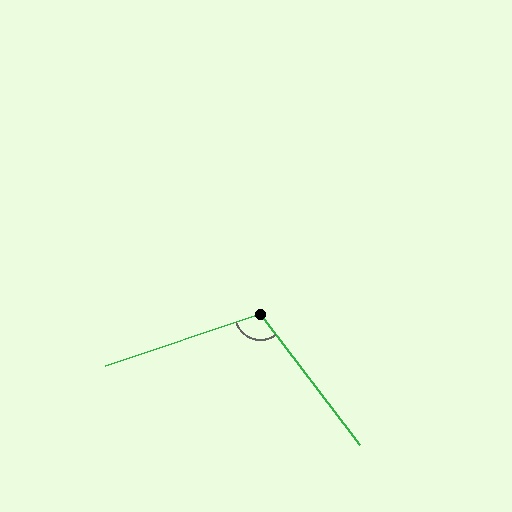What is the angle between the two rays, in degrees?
Approximately 109 degrees.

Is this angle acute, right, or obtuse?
It is obtuse.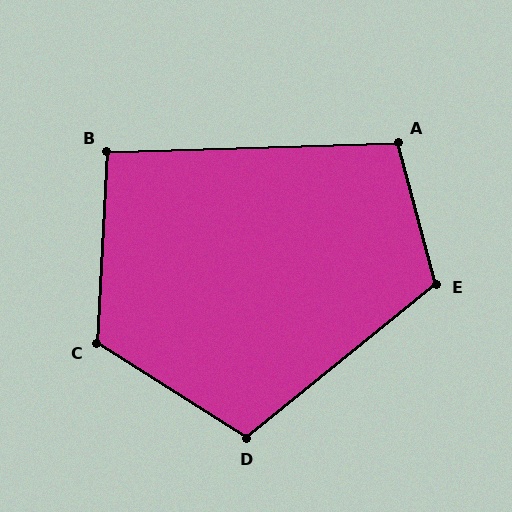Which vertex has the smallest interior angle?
B, at approximately 95 degrees.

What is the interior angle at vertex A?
Approximately 103 degrees (obtuse).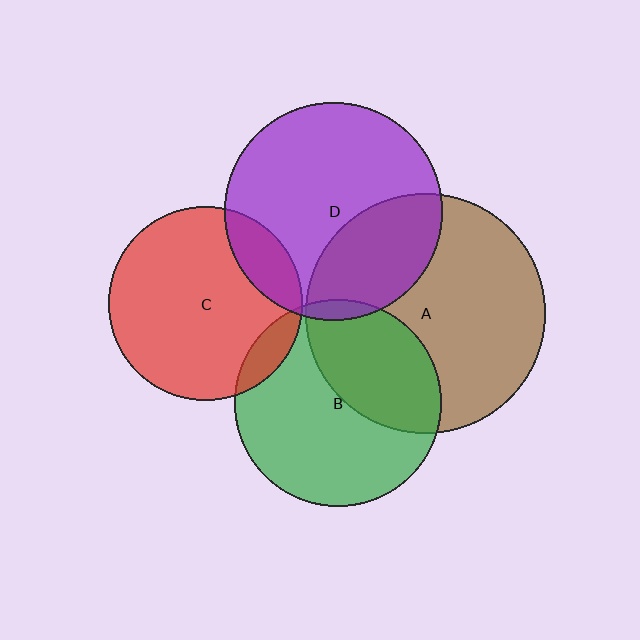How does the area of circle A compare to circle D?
Approximately 1.2 times.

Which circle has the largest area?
Circle A (brown).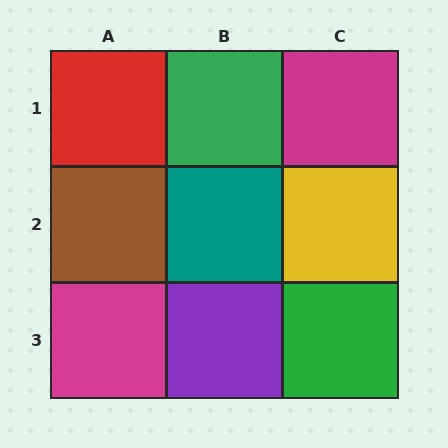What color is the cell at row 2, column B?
Teal.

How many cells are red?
1 cell is red.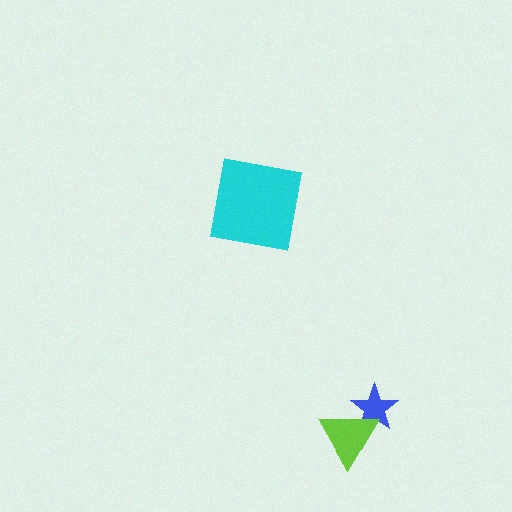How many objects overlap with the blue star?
1 object overlaps with the blue star.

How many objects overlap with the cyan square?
0 objects overlap with the cyan square.